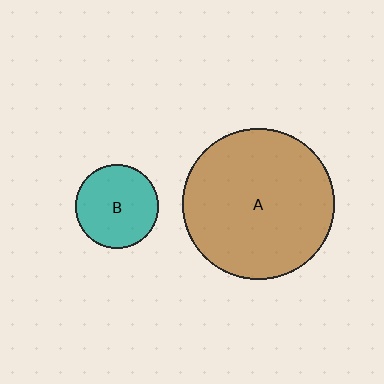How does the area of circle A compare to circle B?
Approximately 3.3 times.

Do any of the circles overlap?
No, none of the circles overlap.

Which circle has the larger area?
Circle A (brown).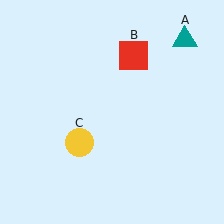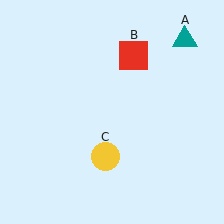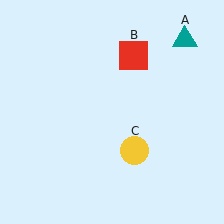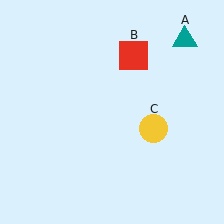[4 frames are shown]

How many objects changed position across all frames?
1 object changed position: yellow circle (object C).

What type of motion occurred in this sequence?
The yellow circle (object C) rotated counterclockwise around the center of the scene.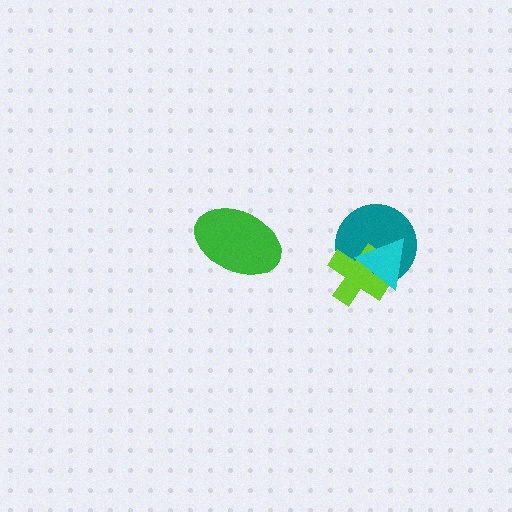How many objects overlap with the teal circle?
2 objects overlap with the teal circle.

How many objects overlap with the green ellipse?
0 objects overlap with the green ellipse.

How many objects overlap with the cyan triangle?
2 objects overlap with the cyan triangle.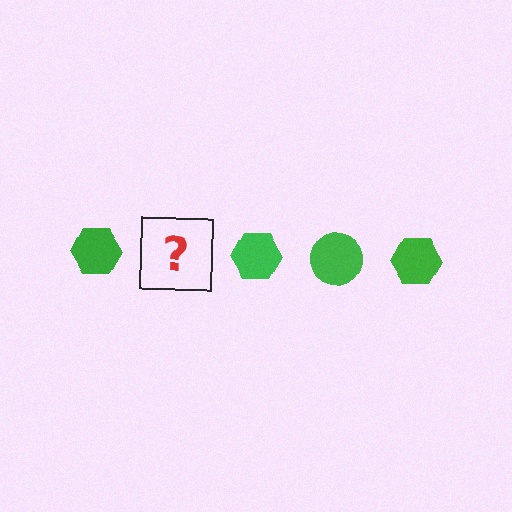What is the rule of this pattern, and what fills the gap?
The rule is that the pattern cycles through hexagon, circle shapes in green. The gap should be filled with a green circle.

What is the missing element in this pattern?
The missing element is a green circle.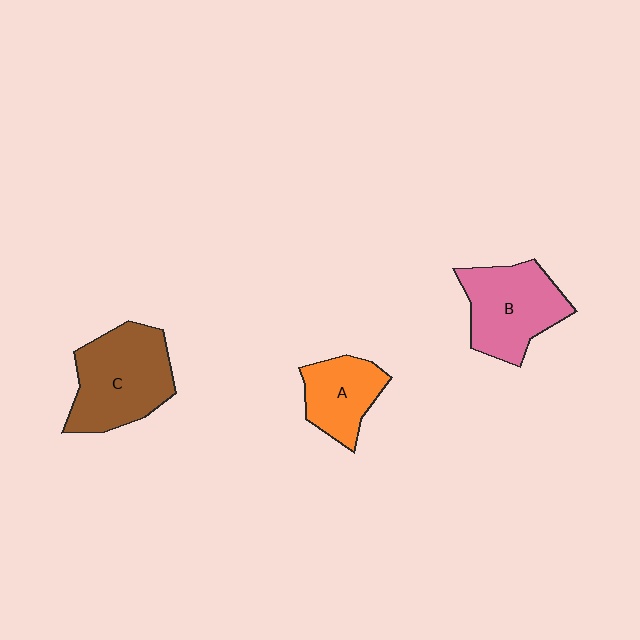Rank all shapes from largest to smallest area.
From largest to smallest: C (brown), B (pink), A (orange).